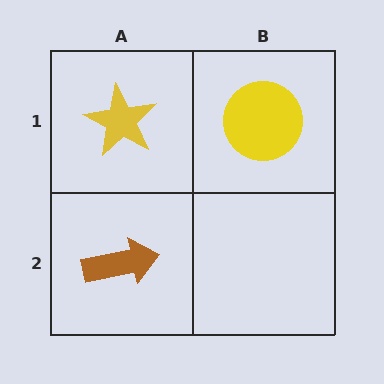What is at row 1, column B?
A yellow circle.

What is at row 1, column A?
A yellow star.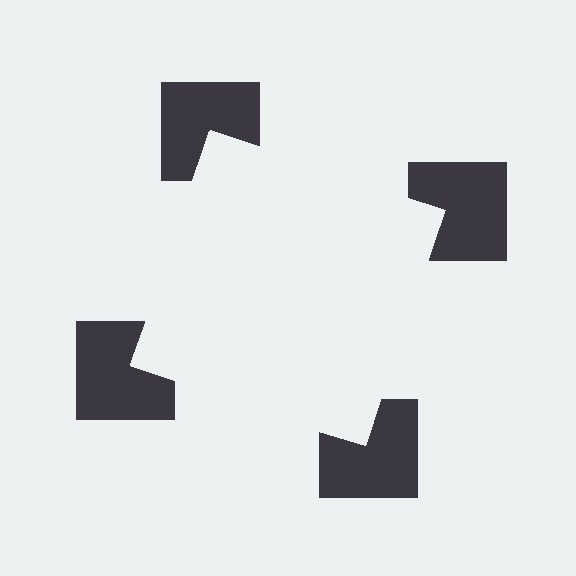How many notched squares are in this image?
There are 4 — one at each vertex of the illusory square.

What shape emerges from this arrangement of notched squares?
An illusory square — its edges are inferred from the aligned wedge cuts in the notched squares, not physically drawn.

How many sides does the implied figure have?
4 sides.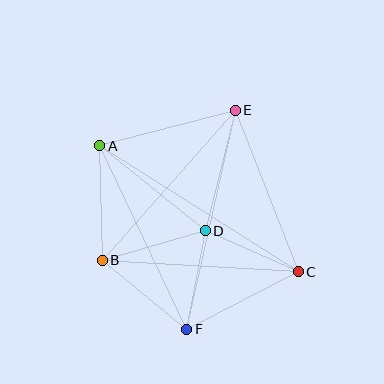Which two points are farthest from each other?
Points A and C are farthest from each other.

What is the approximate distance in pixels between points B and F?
The distance between B and F is approximately 109 pixels.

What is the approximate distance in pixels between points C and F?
The distance between C and F is approximately 125 pixels.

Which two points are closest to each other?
Points D and F are closest to each other.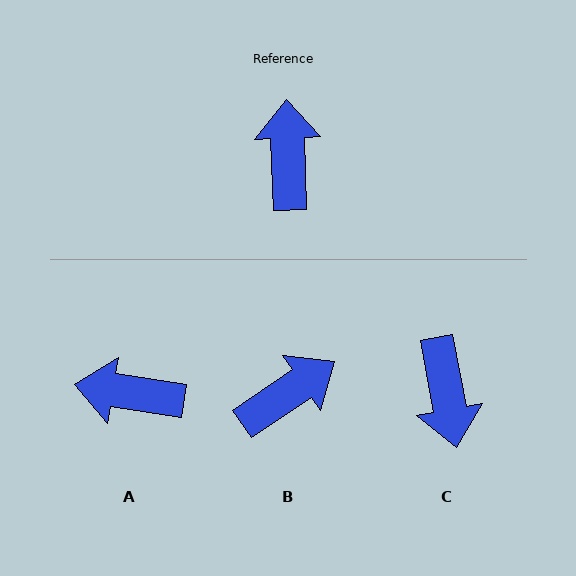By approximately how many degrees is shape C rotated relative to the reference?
Approximately 171 degrees clockwise.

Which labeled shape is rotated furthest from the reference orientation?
C, about 171 degrees away.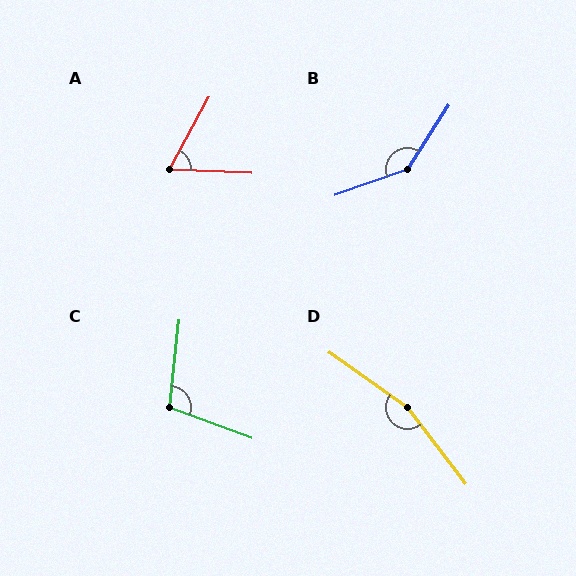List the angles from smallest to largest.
A (65°), C (104°), B (142°), D (163°).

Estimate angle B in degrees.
Approximately 142 degrees.